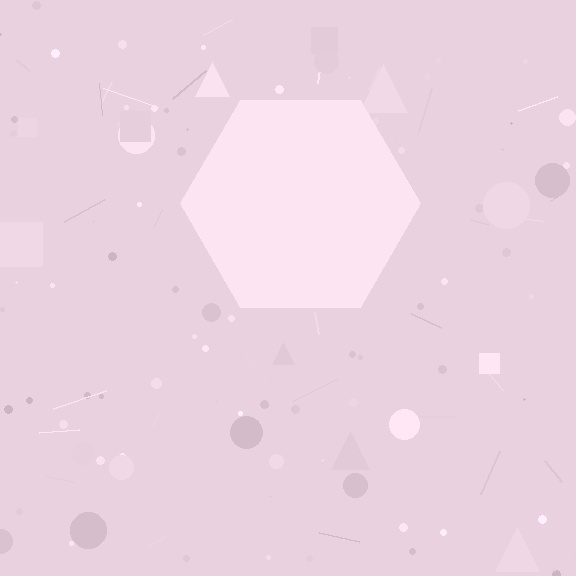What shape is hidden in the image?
A hexagon is hidden in the image.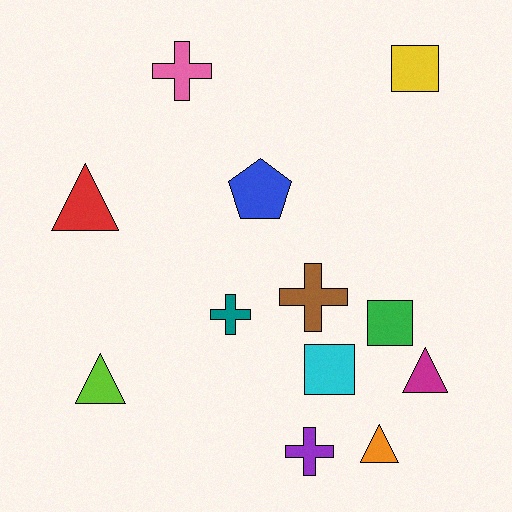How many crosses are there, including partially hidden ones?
There are 4 crosses.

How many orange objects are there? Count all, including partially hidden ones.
There is 1 orange object.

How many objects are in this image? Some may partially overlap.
There are 12 objects.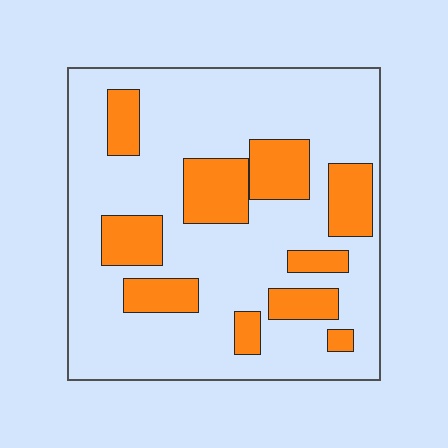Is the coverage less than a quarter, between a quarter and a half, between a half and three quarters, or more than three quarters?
Between a quarter and a half.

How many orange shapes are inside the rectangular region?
10.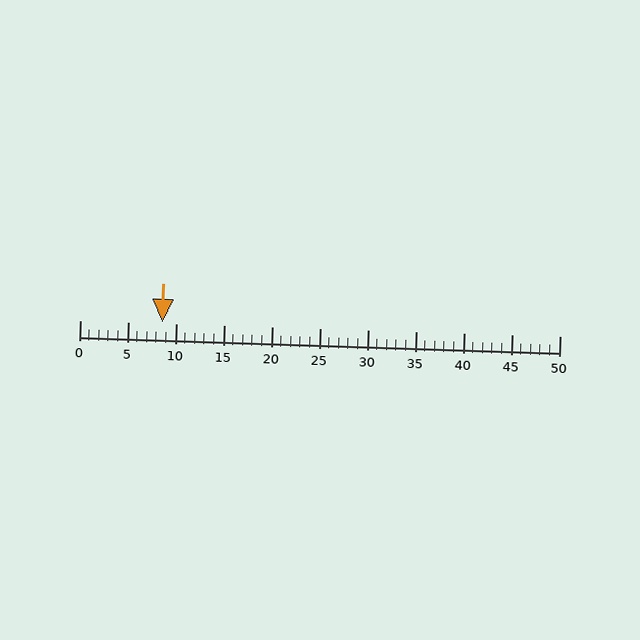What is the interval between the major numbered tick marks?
The major tick marks are spaced 5 units apart.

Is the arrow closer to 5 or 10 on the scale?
The arrow is closer to 10.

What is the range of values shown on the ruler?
The ruler shows values from 0 to 50.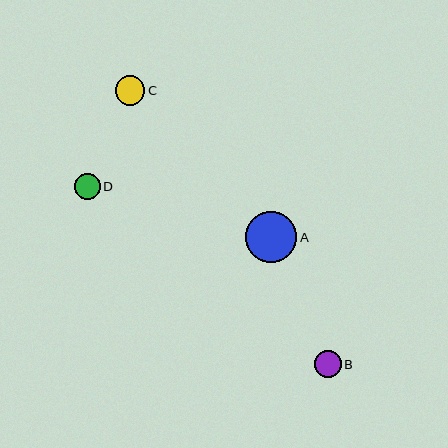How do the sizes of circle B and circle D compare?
Circle B and circle D are approximately the same size.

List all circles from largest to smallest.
From largest to smallest: A, C, B, D.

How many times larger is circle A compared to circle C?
Circle A is approximately 1.7 times the size of circle C.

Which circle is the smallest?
Circle D is the smallest with a size of approximately 26 pixels.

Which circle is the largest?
Circle A is the largest with a size of approximately 51 pixels.